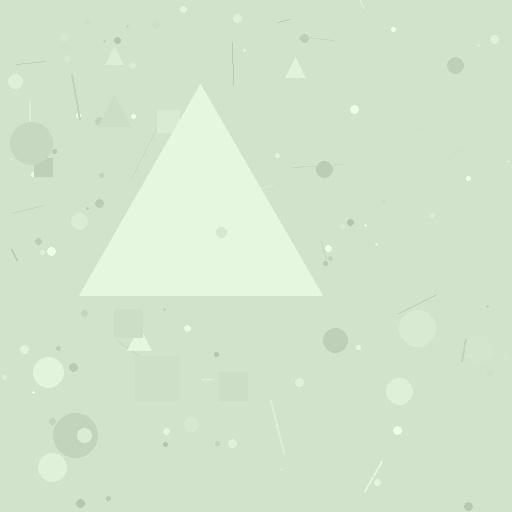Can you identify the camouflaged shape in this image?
The camouflaged shape is a triangle.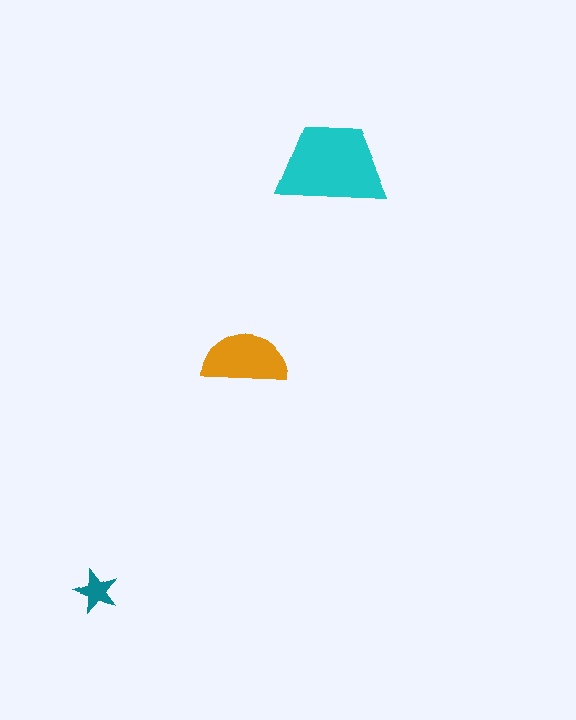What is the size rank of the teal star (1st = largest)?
3rd.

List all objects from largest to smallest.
The cyan trapezoid, the orange semicircle, the teal star.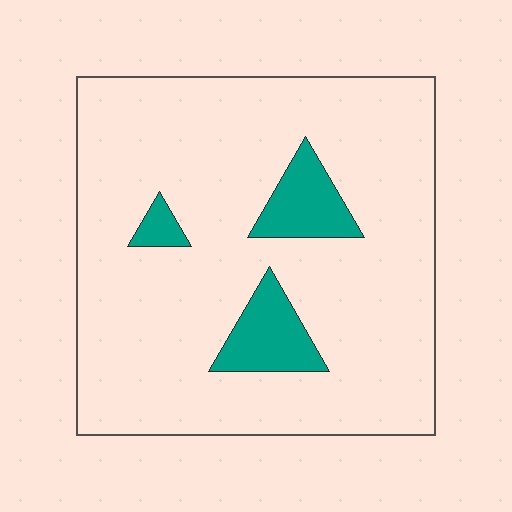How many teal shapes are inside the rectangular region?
3.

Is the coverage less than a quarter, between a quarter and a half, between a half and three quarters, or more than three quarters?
Less than a quarter.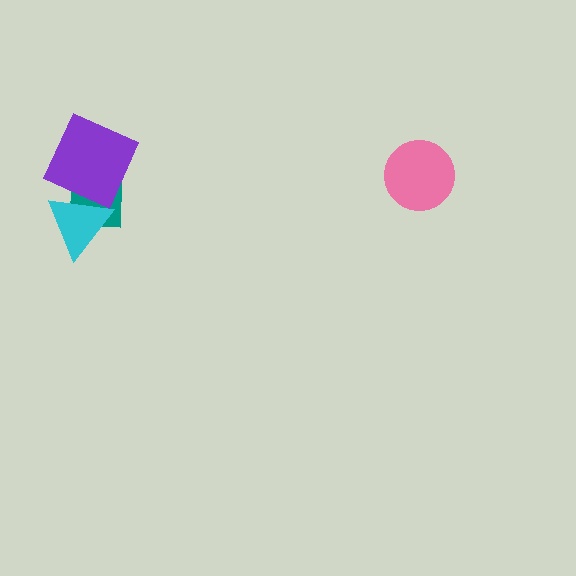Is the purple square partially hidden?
Yes, it is partially covered by another shape.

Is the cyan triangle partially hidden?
No, no other shape covers it.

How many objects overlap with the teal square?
2 objects overlap with the teal square.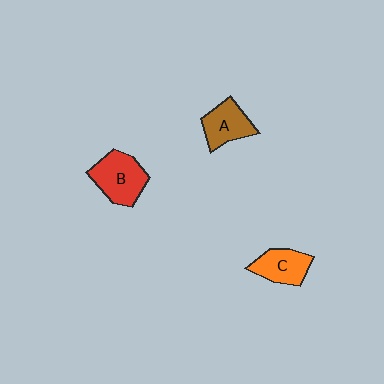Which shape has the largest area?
Shape B (red).